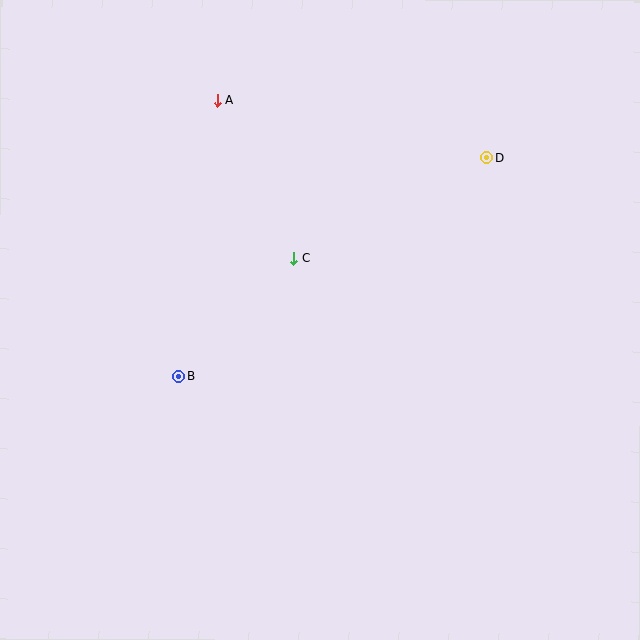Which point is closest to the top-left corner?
Point A is closest to the top-left corner.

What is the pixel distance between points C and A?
The distance between C and A is 176 pixels.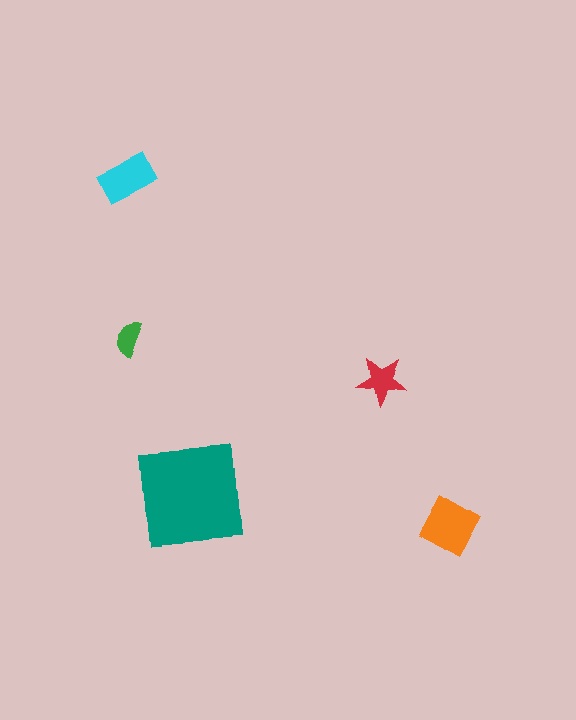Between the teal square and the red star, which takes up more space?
The teal square.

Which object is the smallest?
The green semicircle.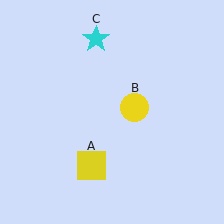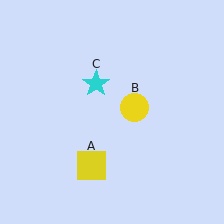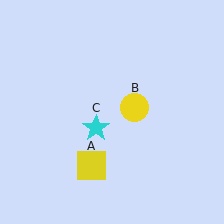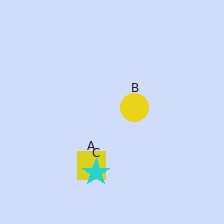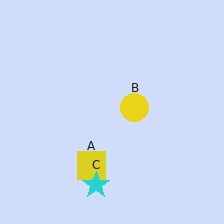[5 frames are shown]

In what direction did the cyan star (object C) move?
The cyan star (object C) moved down.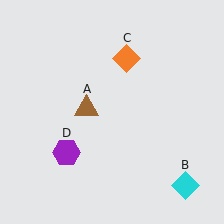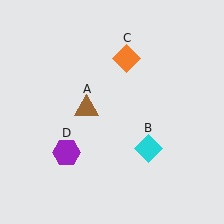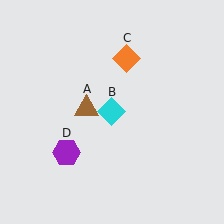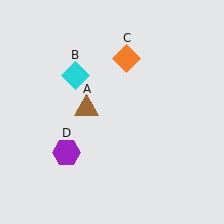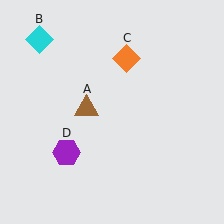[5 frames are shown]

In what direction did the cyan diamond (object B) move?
The cyan diamond (object B) moved up and to the left.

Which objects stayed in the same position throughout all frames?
Brown triangle (object A) and orange diamond (object C) and purple hexagon (object D) remained stationary.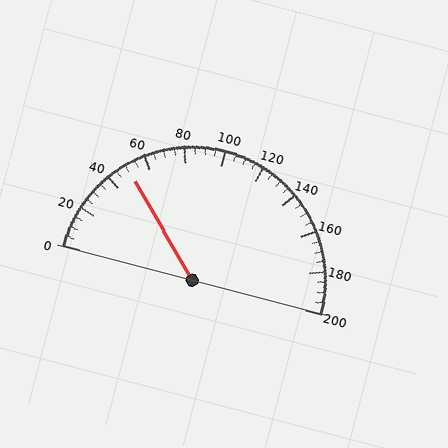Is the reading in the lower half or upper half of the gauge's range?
The reading is in the lower half of the range (0 to 200).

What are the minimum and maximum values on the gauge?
The gauge ranges from 0 to 200.